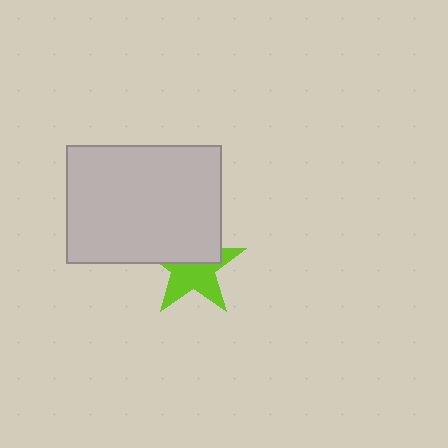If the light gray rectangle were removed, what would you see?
You would see the complete lime star.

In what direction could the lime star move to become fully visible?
The lime star could move down. That would shift it out from behind the light gray rectangle entirely.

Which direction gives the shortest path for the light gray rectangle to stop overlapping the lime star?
Moving up gives the shortest separation.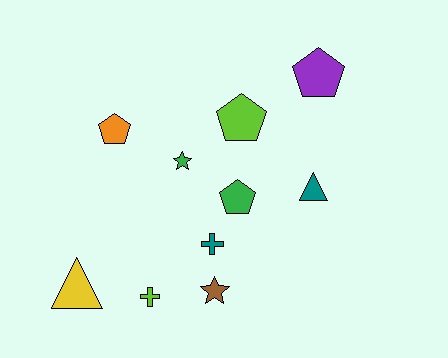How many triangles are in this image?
There are 2 triangles.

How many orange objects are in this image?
There is 1 orange object.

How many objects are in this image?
There are 10 objects.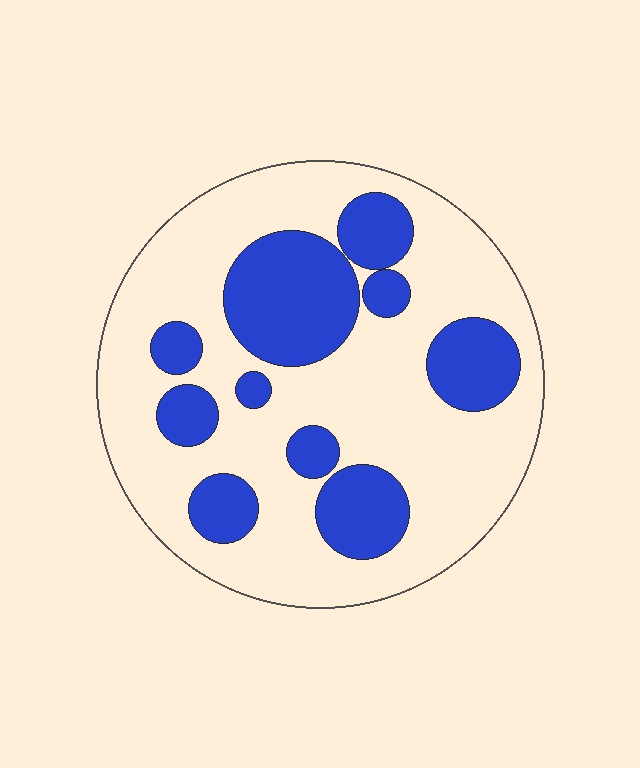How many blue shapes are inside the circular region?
10.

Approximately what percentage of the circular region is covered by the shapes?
Approximately 30%.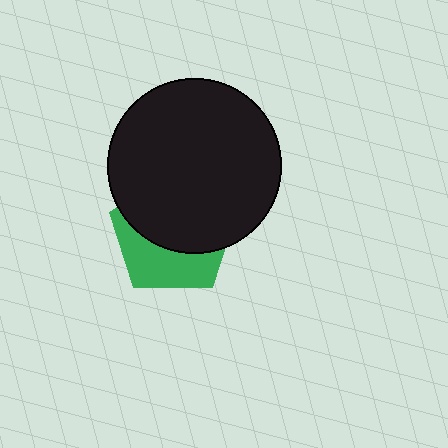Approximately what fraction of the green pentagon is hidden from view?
Roughly 61% of the green pentagon is hidden behind the black circle.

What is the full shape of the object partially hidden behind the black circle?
The partially hidden object is a green pentagon.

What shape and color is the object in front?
The object in front is a black circle.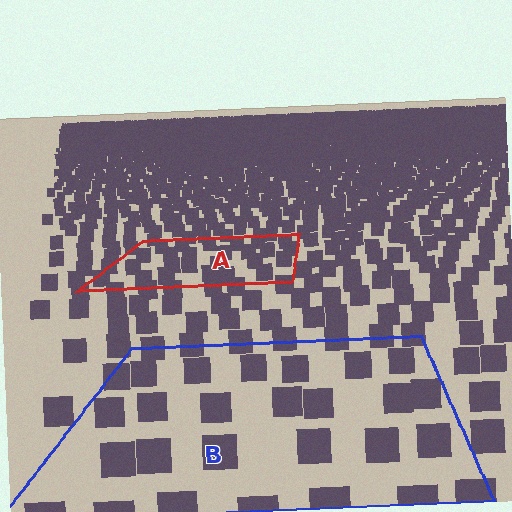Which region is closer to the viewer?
Region B is closer. The texture elements there are larger and more spread out.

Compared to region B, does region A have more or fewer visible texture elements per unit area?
Region A has more texture elements per unit area — they are packed more densely because it is farther away.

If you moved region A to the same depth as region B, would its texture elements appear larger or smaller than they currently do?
They would appear larger. At a closer depth, the same texture elements are projected at a bigger on-screen size.